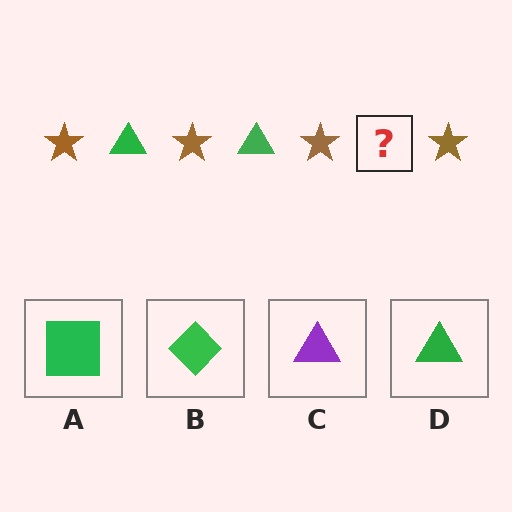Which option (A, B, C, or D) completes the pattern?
D.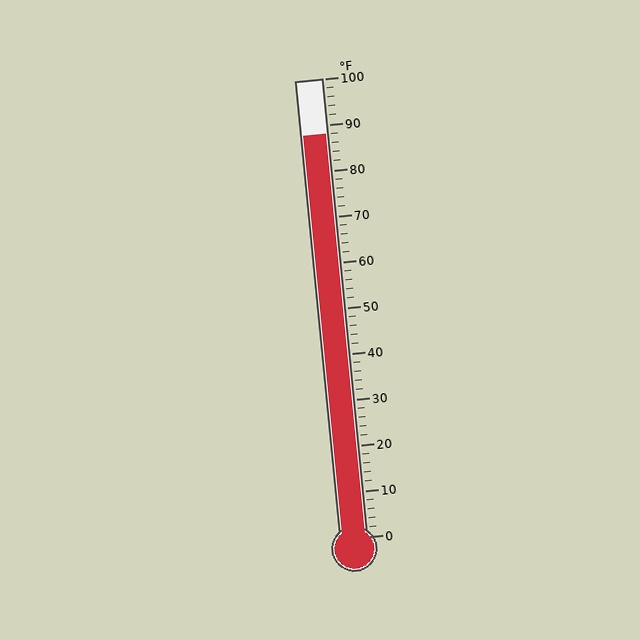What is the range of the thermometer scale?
The thermometer scale ranges from 0°F to 100°F.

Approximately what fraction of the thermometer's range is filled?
The thermometer is filled to approximately 90% of its range.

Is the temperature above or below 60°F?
The temperature is above 60°F.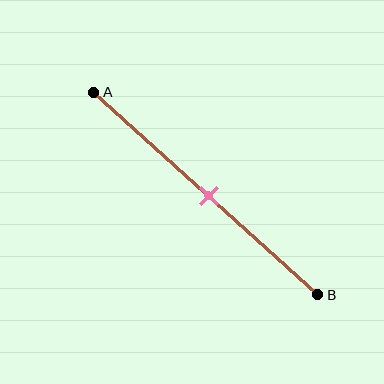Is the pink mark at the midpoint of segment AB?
Yes, the mark is approximately at the midpoint.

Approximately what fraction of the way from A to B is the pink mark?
The pink mark is approximately 50% of the way from A to B.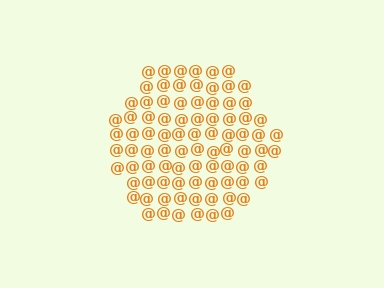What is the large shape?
The large shape is a hexagon.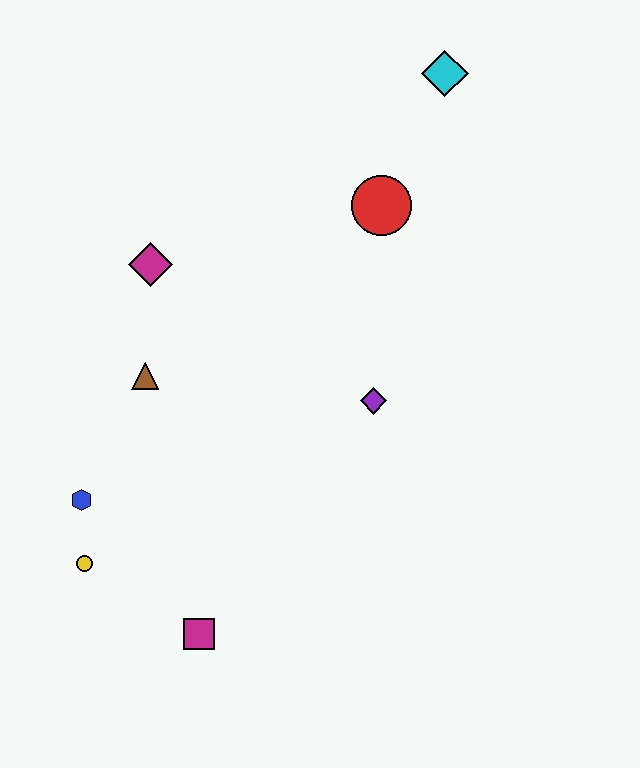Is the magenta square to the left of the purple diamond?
Yes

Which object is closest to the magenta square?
The yellow circle is closest to the magenta square.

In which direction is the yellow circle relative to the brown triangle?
The yellow circle is below the brown triangle.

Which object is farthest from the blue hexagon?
The cyan diamond is farthest from the blue hexagon.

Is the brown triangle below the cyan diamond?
Yes